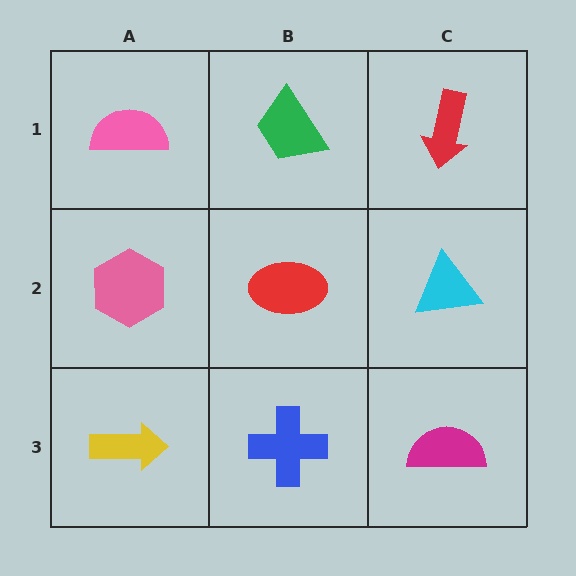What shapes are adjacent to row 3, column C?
A cyan triangle (row 2, column C), a blue cross (row 3, column B).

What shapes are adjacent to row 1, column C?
A cyan triangle (row 2, column C), a green trapezoid (row 1, column B).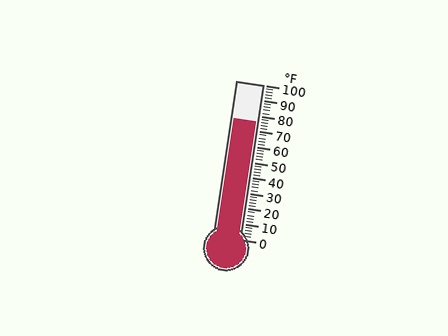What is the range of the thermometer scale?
The thermometer scale ranges from 0°F to 100°F.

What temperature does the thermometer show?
The thermometer shows approximately 76°F.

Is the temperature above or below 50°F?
The temperature is above 50°F.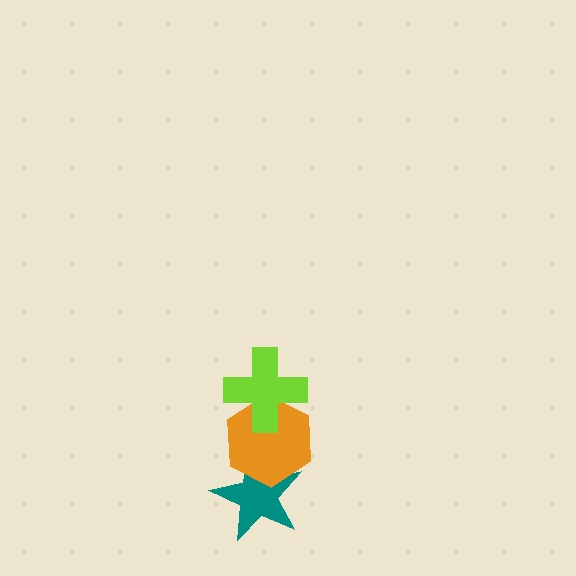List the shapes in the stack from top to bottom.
From top to bottom: the lime cross, the orange hexagon, the teal star.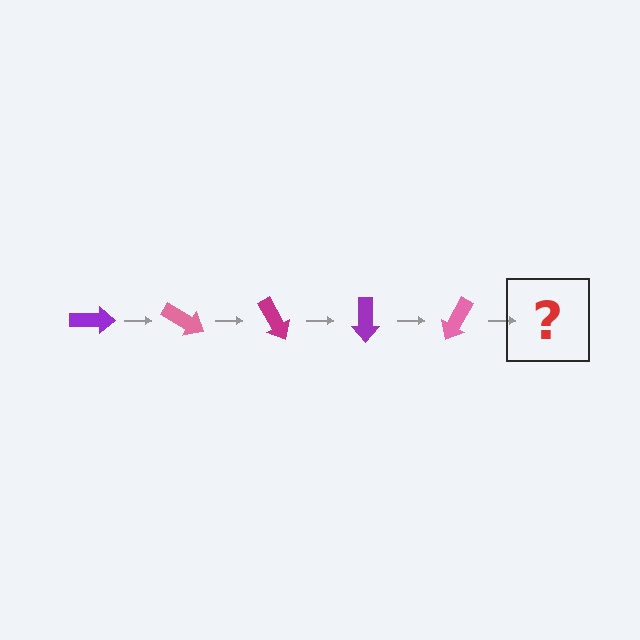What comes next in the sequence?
The next element should be a magenta arrow, rotated 150 degrees from the start.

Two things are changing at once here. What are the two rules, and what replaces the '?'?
The two rules are that it rotates 30 degrees each step and the color cycles through purple, pink, and magenta. The '?' should be a magenta arrow, rotated 150 degrees from the start.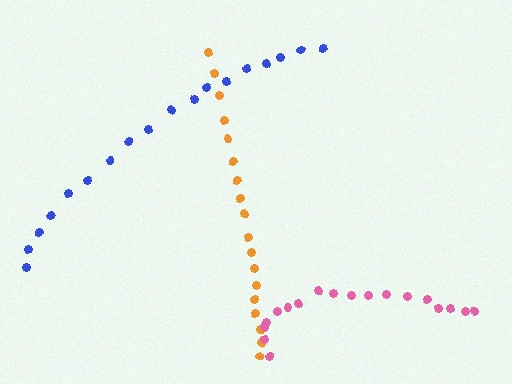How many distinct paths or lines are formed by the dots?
There are 3 distinct paths.